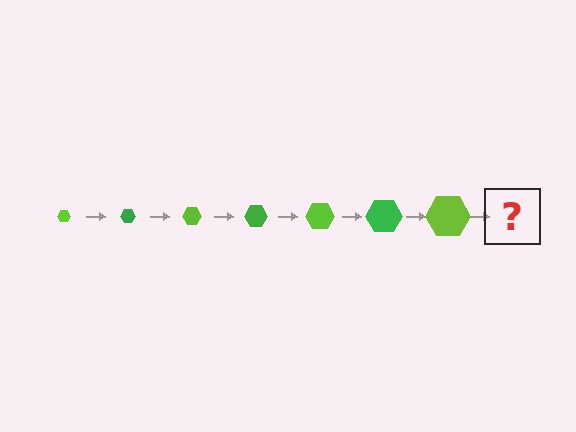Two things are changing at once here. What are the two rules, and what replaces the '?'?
The two rules are that the hexagon grows larger each step and the color cycles through lime and green. The '?' should be a green hexagon, larger than the previous one.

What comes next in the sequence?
The next element should be a green hexagon, larger than the previous one.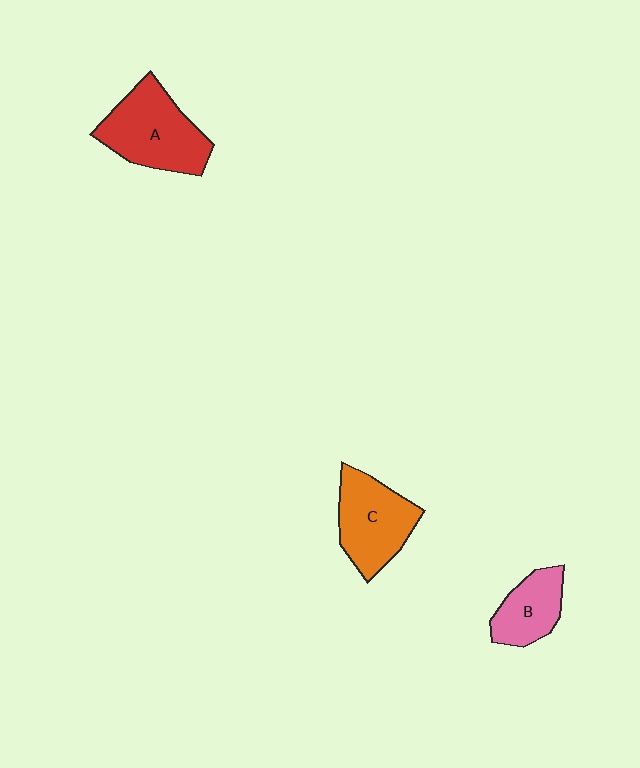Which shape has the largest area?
Shape A (red).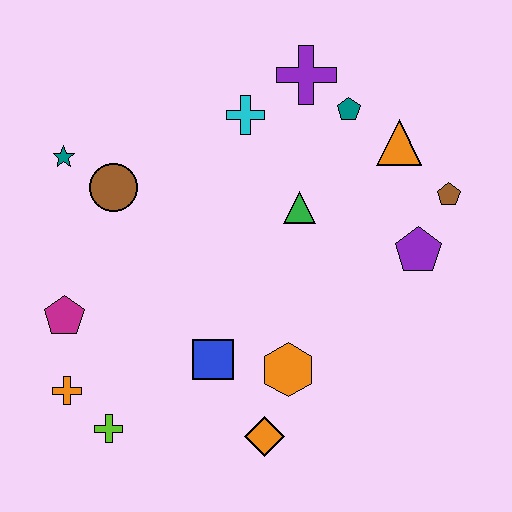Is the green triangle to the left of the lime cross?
No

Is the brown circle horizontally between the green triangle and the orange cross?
Yes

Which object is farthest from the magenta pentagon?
The brown pentagon is farthest from the magenta pentagon.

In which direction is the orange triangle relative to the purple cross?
The orange triangle is to the right of the purple cross.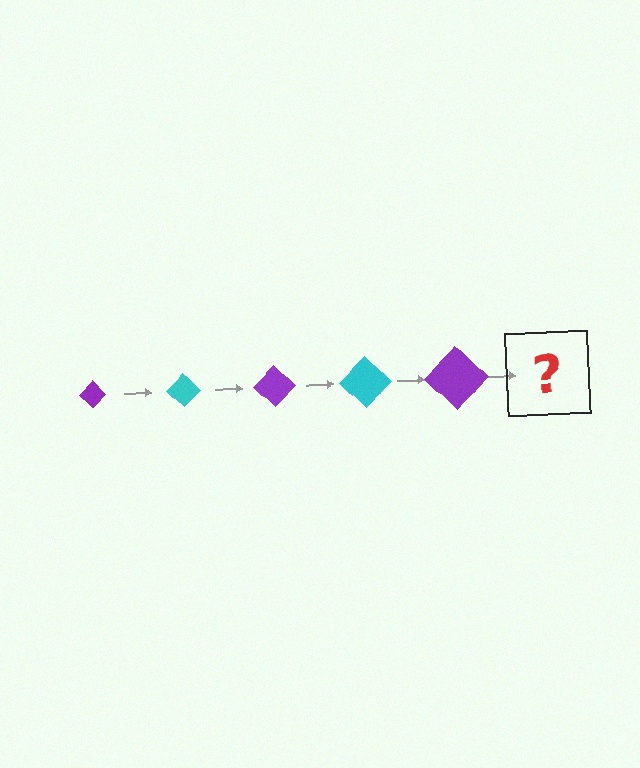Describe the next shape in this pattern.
It should be a cyan diamond, larger than the previous one.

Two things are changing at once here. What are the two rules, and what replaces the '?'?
The two rules are that the diamond grows larger each step and the color cycles through purple and cyan. The '?' should be a cyan diamond, larger than the previous one.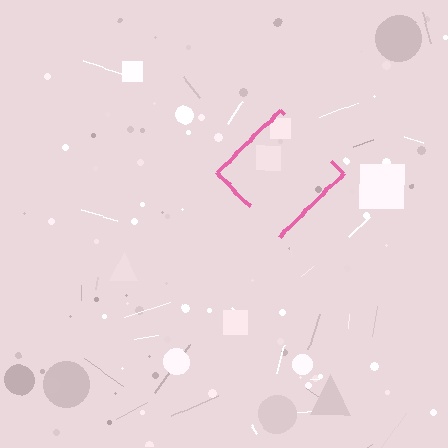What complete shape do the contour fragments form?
The contour fragments form a diamond.